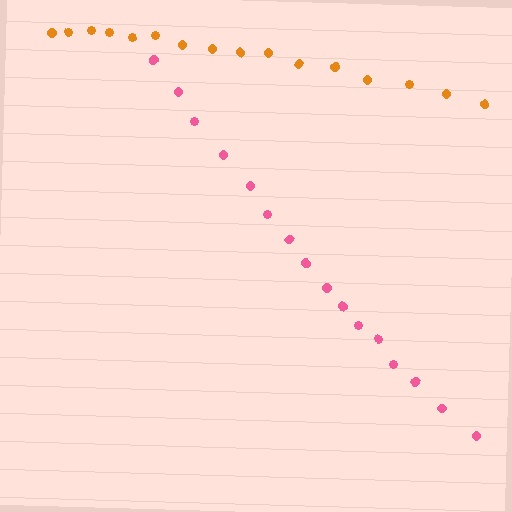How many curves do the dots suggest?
There are 2 distinct paths.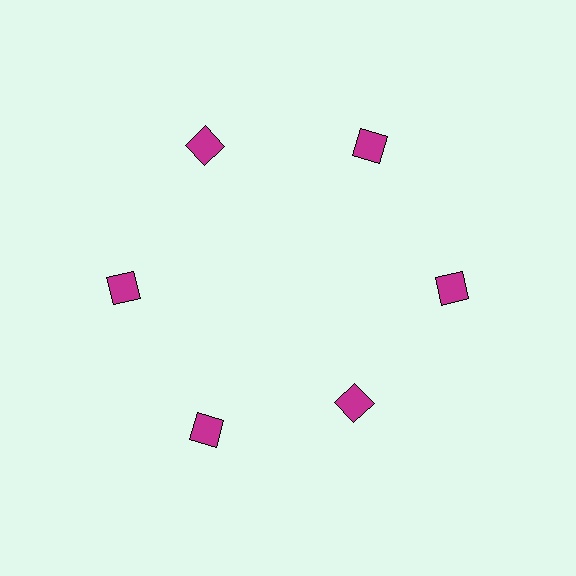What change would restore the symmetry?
The symmetry would be restored by moving it outward, back onto the ring so that all 6 squares sit at equal angles and equal distance from the center.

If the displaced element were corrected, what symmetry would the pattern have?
It would have 6-fold rotational symmetry — the pattern would map onto itself every 60 degrees.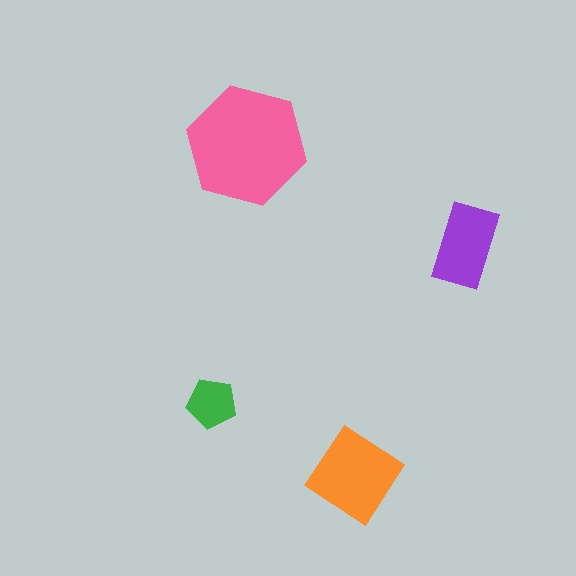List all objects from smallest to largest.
The green pentagon, the purple rectangle, the orange diamond, the pink hexagon.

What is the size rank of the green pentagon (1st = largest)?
4th.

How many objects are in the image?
There are 4 objects in the image.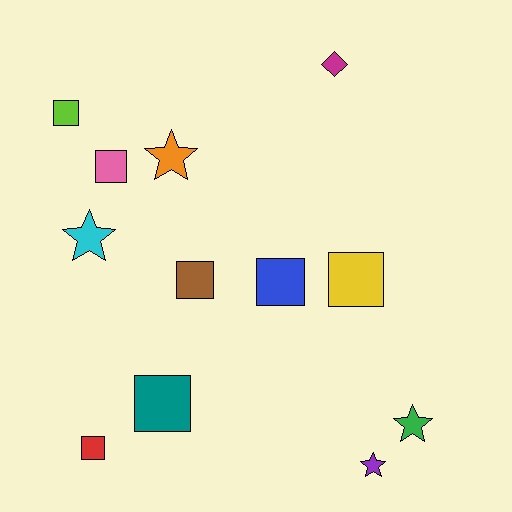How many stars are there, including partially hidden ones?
There are 4 stars.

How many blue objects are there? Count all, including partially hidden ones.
There is 1 blue object.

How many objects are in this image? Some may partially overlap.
There are 12 objects.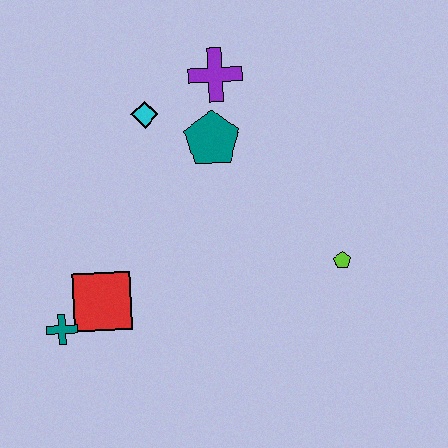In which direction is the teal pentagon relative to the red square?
The teal pentagon is above the red square.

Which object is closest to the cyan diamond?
The teal pentagon is closest to the cyan diamond.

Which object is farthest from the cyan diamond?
The lime pentagon is farthest from the cyan diamond.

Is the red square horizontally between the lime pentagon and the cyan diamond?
No